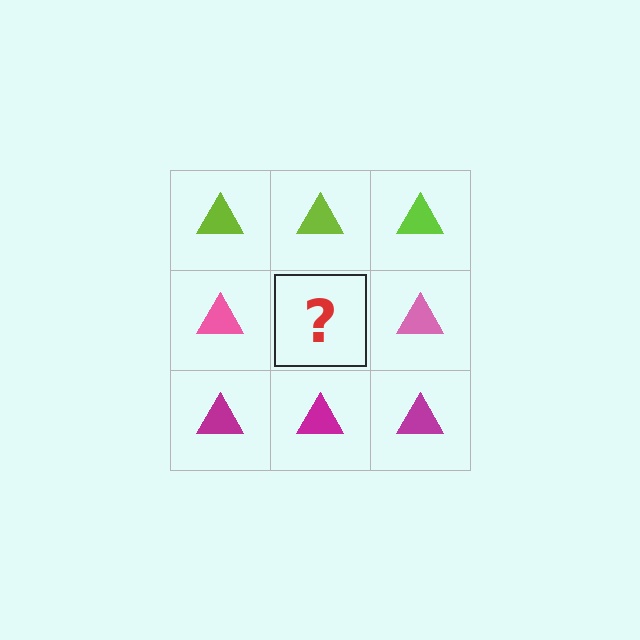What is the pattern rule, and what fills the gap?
The rule is that each row has a consistent color. The gap should be filled with a pink triangle.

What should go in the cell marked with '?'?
The missing cell should contain a pink triangle.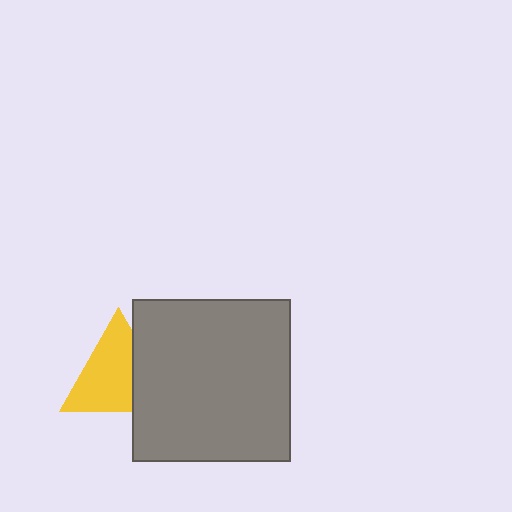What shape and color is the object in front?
The object in front is a gray rectangle.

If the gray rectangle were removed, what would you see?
You would see the complete yellow triangle.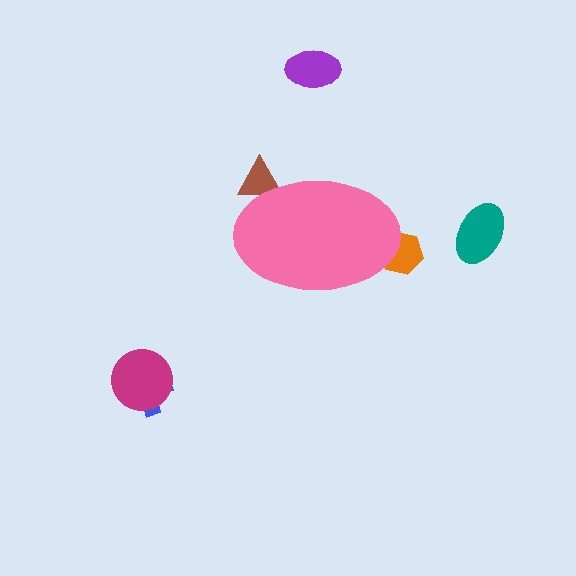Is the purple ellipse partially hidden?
No, the purple ellipse is fully visible.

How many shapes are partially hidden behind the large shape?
2 shapes are partially hidden.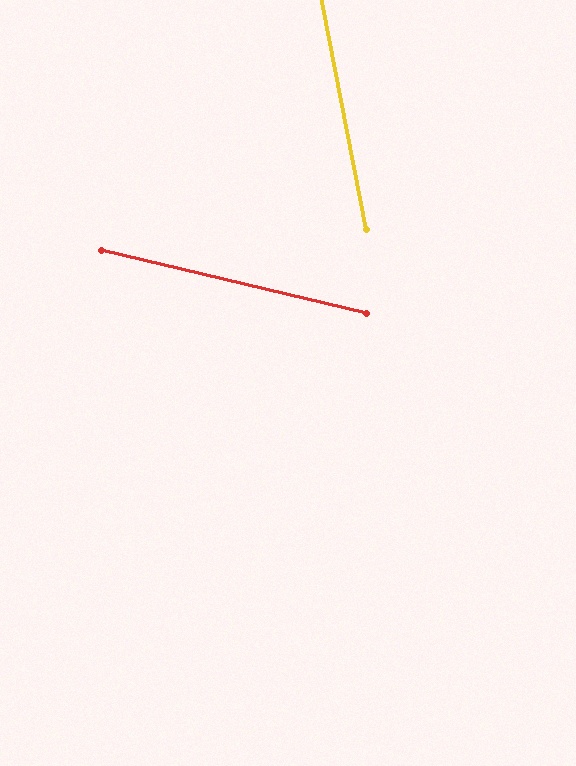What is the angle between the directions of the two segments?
Approximately 66 degrees.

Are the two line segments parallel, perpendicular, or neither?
Neither parallel nor perpendicular — they differ by about 66°.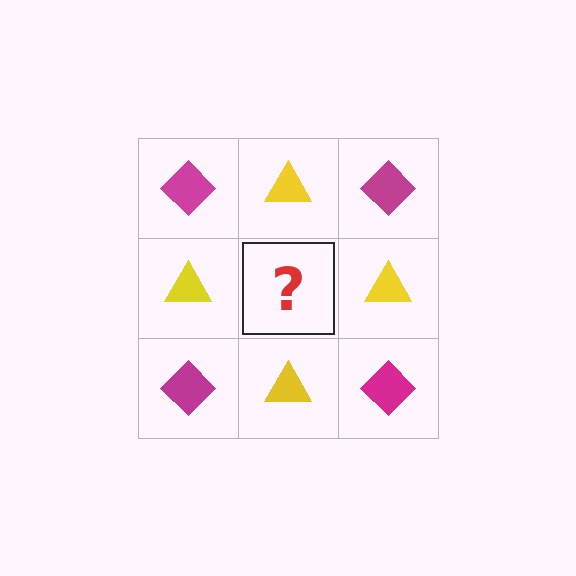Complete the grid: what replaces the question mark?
The question mark should be replaced with a magenta diamond.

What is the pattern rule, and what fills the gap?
The rule is that it alternates magenta diamond and yellow triangle in a checkerboard pattern. The gap should be filled with a magenta diamond.